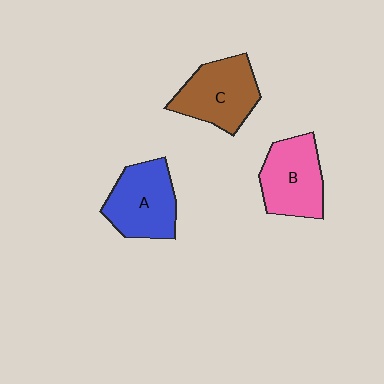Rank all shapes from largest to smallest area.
From largest to smallest: A (blue), C (brown), B (pink).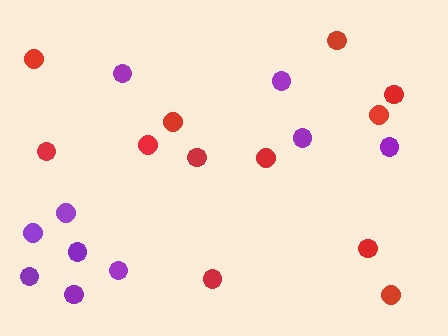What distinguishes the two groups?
There are 2 groups: one group of purple circles (10) and one group of red circles (12).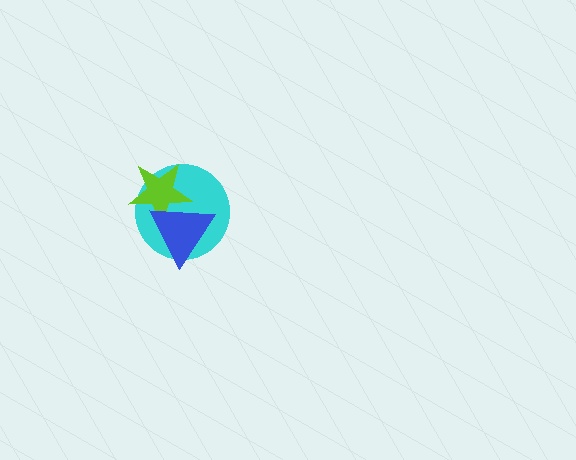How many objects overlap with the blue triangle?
2 objects overlap with the blue triangle.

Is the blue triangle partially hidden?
No, no other shape covers it.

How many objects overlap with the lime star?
2 objects overlap with the lime star.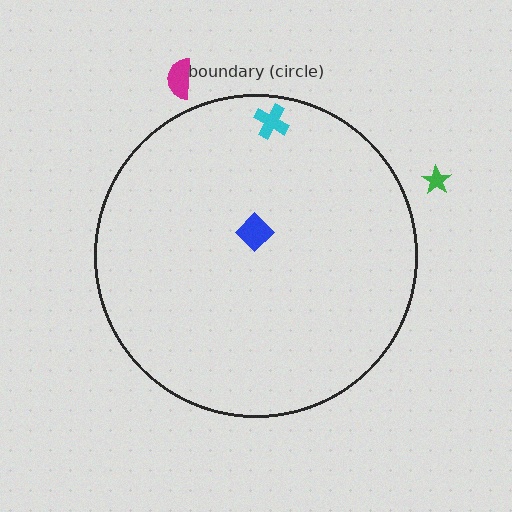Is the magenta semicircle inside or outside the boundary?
Outside.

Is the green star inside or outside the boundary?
Outside.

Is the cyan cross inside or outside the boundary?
Inside.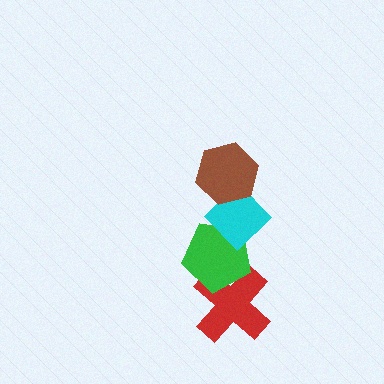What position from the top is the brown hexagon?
The brown hexagon is 1st from the top.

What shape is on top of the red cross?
The green pentagon is on top of the red cross.